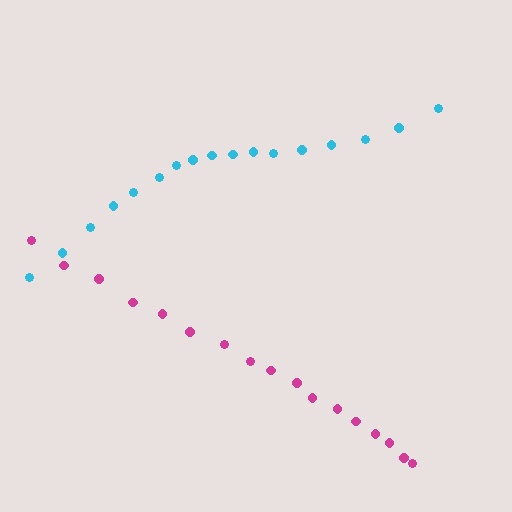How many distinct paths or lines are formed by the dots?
There are 2 distinct paths.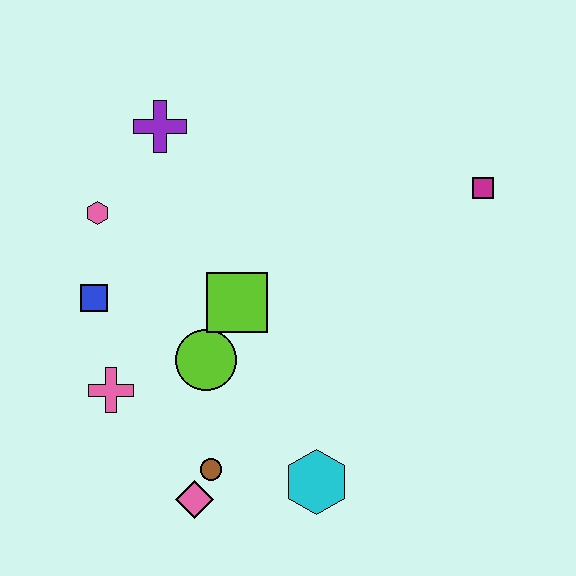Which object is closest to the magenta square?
The lime square is closest to the magenta square.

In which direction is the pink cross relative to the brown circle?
The pink cross is to the left of the brown circle.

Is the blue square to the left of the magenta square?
Yes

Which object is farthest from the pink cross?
The magenta square is farthest from the pink cross.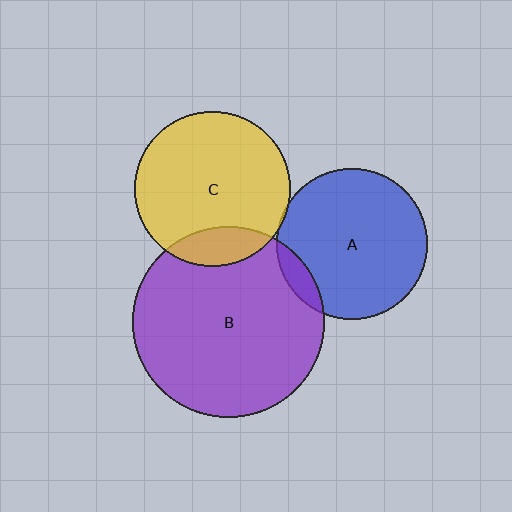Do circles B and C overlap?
Yes.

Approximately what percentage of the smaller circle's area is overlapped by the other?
Approximately 15%.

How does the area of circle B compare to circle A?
Approximately 1.6 times.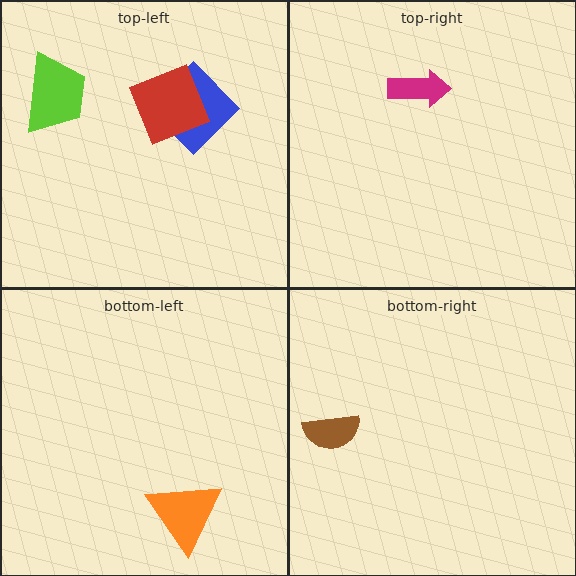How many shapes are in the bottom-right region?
1.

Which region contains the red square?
The top-left region.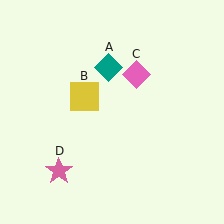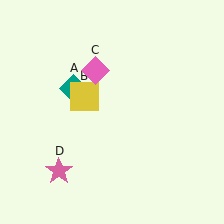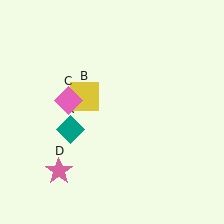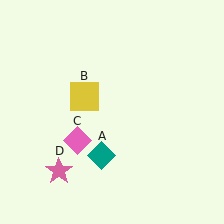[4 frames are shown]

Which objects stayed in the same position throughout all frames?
Yellow square (object B) and pink star (object D) remained stationary.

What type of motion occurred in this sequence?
The teal diamond (object A), pink diamond (object C) rotated counterclockwise around the center of the scene.